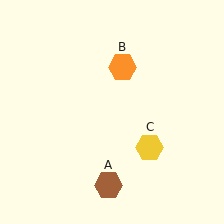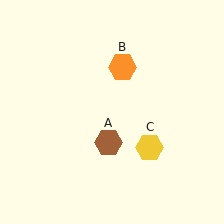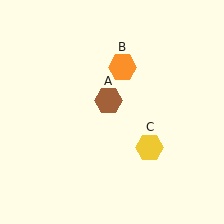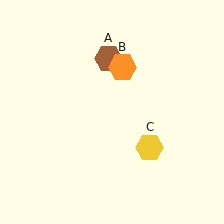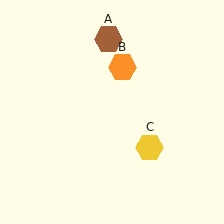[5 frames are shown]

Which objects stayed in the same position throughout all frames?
Orange hexagon (object B) and yellow hexagon (object C) remained stationary.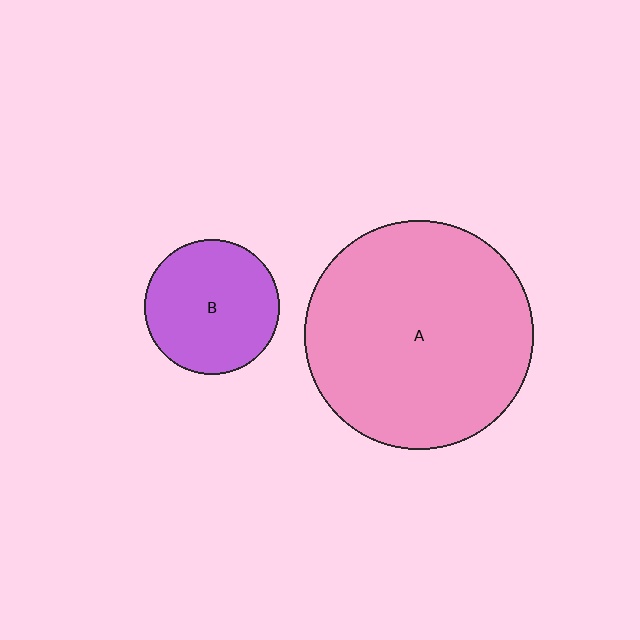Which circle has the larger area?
Circle A (pink).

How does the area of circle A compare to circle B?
Approximately 2.9 times.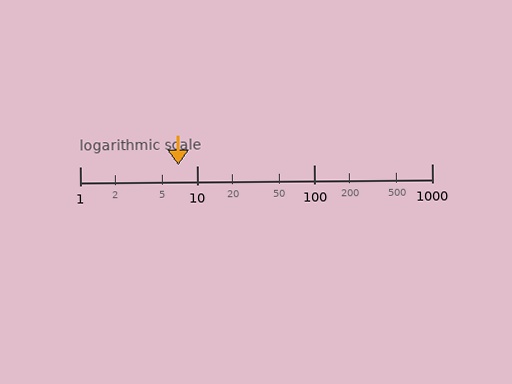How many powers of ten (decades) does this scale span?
The scale spans 3 decades, from 1 to 1000.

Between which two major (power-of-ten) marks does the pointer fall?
The pointer is between 1 and 10.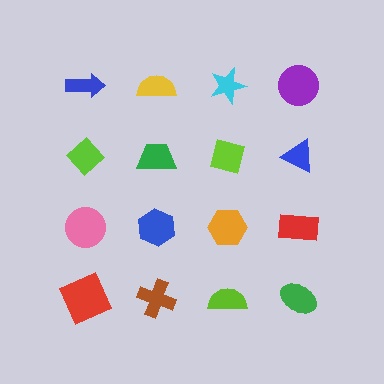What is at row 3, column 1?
A pink circle.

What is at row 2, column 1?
A lime diamond.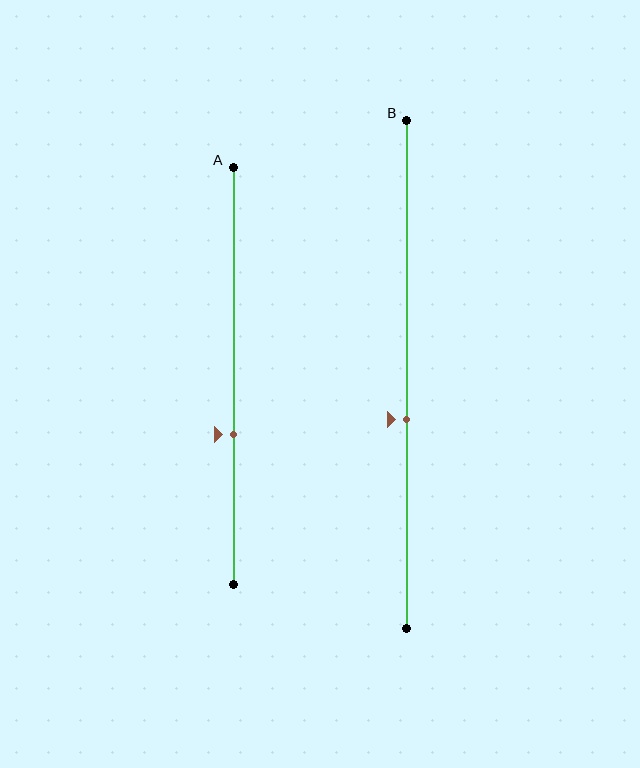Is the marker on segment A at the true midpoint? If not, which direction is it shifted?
No, the marker on segment A is shifted downward by about 14% of the segment length.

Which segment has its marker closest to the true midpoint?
Segment B has its marker closest to the true midpoint.